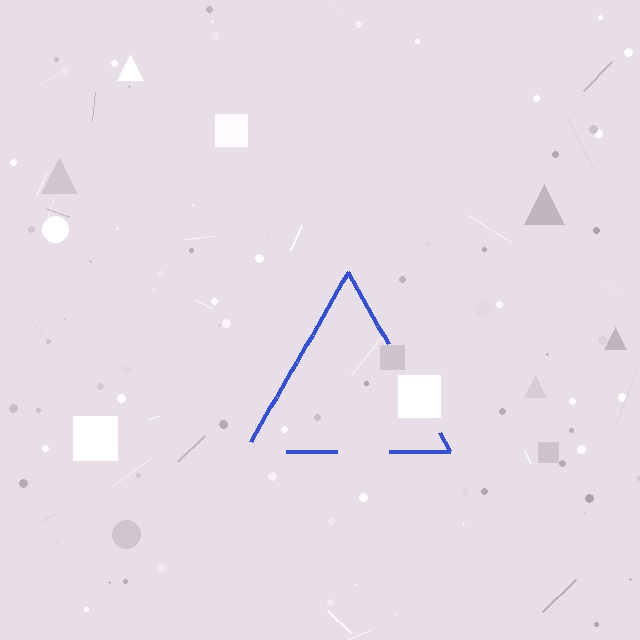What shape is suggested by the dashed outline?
The dashed outline suggests a triangle.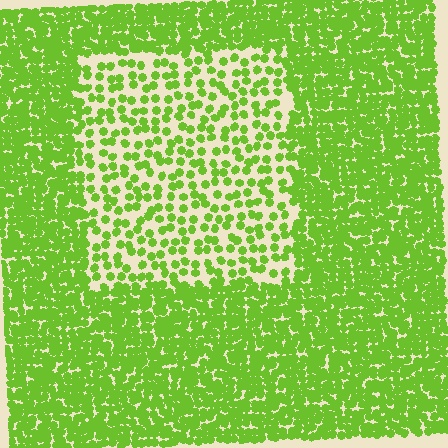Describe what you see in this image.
The image contains small lime elements arranged at two different densities. A rectangle-shaped region is visible where the elements are less densely packed than the surrounding area.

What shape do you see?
I see a rectangle.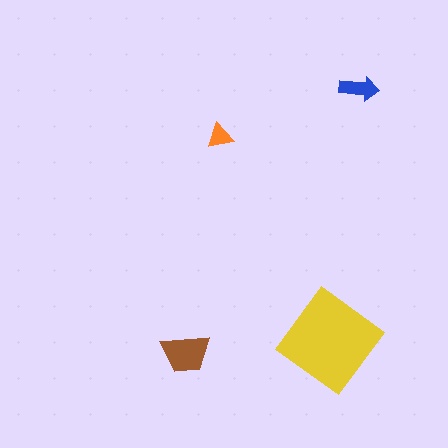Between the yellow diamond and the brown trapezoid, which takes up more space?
The yellow diamond.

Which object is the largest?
The yellow diamond.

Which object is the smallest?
The orange triangle.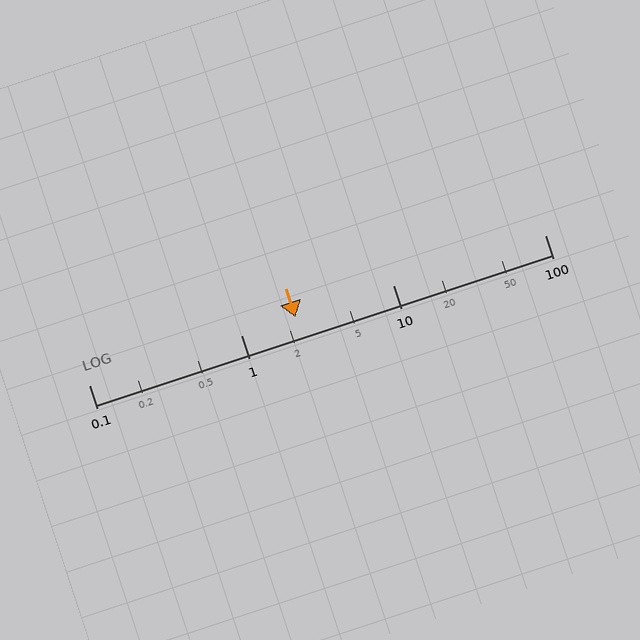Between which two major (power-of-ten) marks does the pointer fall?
The pointer is between 1 and 10.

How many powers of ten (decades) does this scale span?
The scale spans 3 decades, from 0.1 to 100.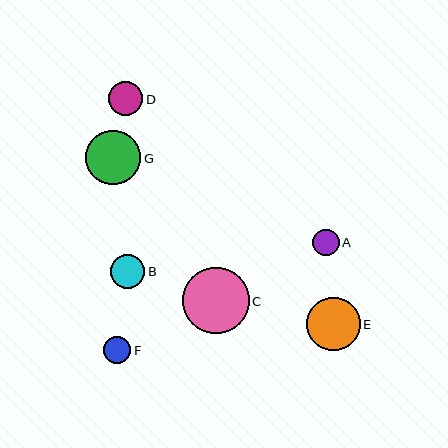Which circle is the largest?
Circle C is the largest with a size of approximately 67 pixels.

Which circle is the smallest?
Circle A is the smallest with a size of approximately 26 pixels.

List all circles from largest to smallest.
From largest to smallest: C, G, E, D, B, F, A.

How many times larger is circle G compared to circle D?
Circle G is approximately 1.6 times the size of circle D.